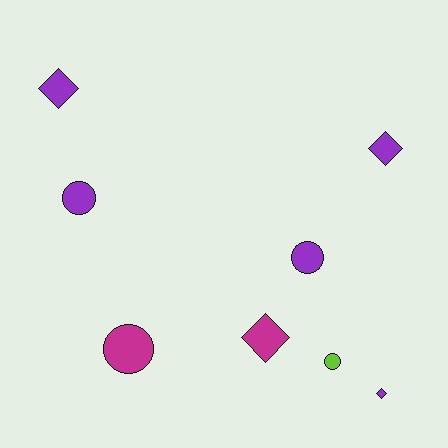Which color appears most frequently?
Purple, with 5 objects.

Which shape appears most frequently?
Circle, with 4 objects.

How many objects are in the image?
There are 8 objects.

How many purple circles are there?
There are 2 purple circles.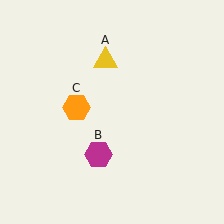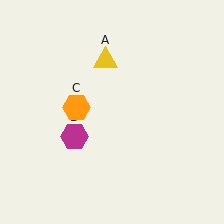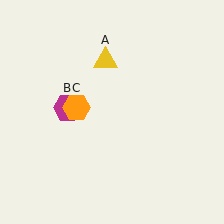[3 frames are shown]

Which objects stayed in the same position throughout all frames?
Yellow triangle (object A) and orange hexagon (object C) remained stationary.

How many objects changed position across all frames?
1 object changed position: magenta hexagon (object B).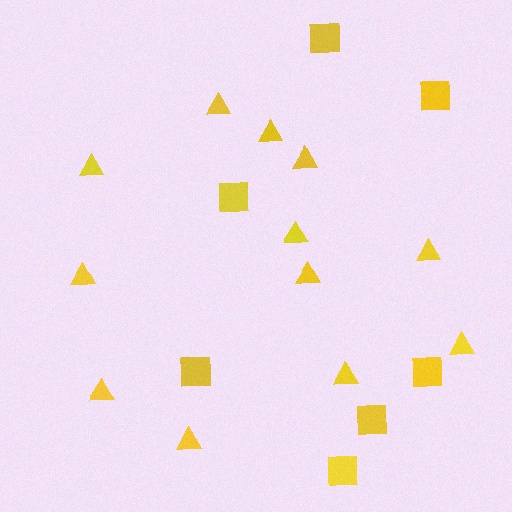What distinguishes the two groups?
There are 2 groups: one group of triangles (12) and one group of squares (7).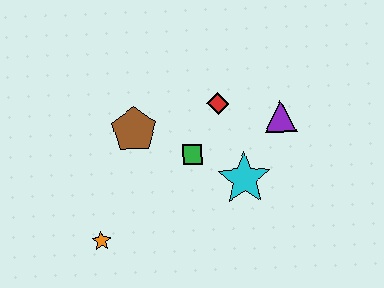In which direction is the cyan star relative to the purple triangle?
The cyan star is below the purple triangle.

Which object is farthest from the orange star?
The purple triangle is farthest from the orange star.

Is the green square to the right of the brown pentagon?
Yes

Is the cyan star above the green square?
No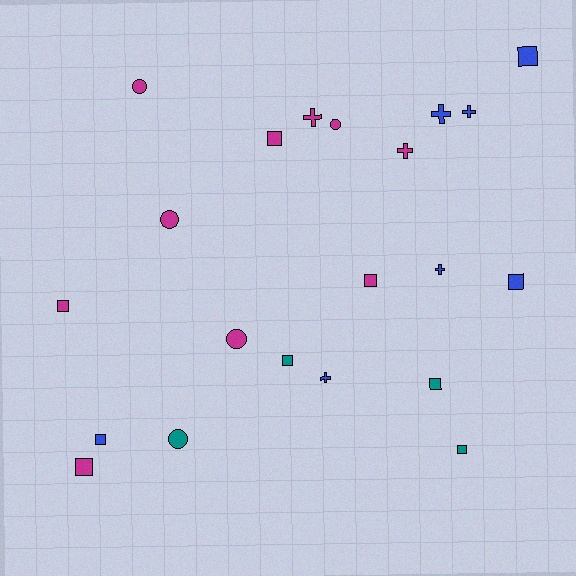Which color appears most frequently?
Magenta, with 10 objects.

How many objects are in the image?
There are 21 objects.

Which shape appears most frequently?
Square, with 10 objects.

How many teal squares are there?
There are 3 teal squares.